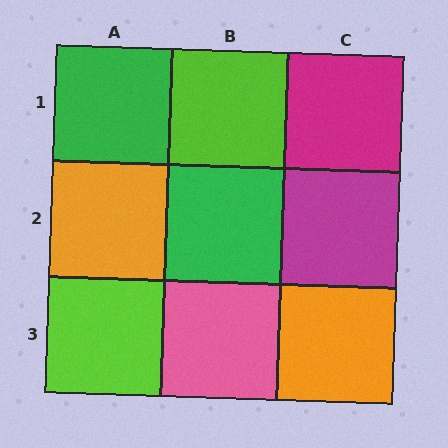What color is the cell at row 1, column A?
Green.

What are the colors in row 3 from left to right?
Lime, pink, orange.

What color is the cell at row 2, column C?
Magenta.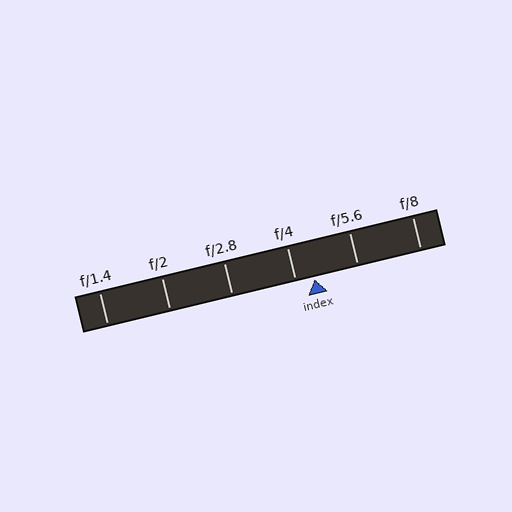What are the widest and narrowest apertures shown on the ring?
The widest aperture shown is f/1.4 and the narrowest is f/8.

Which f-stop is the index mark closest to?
The index mark is closest to f/4.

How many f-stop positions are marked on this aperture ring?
There are 6 f-stop positions marked.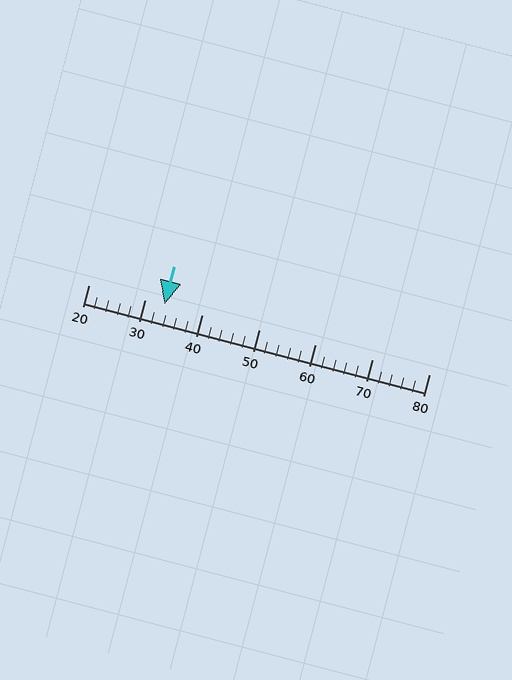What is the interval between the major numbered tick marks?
The major tick marks are spaced 10 units apart.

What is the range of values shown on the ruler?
The ruler shows values from 20 to 80.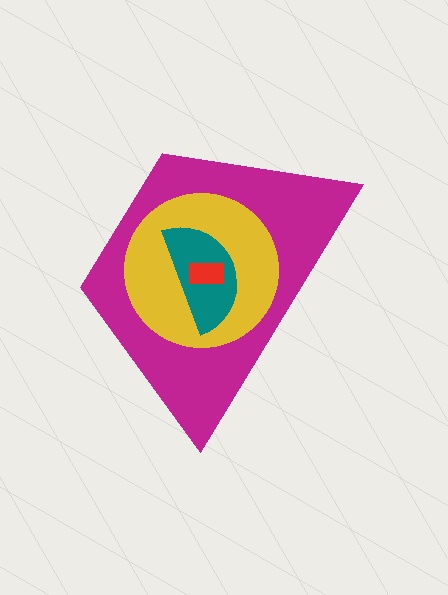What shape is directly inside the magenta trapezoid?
The yellow circle.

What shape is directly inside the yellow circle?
The teal semicircle.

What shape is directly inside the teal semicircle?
The red rectangle.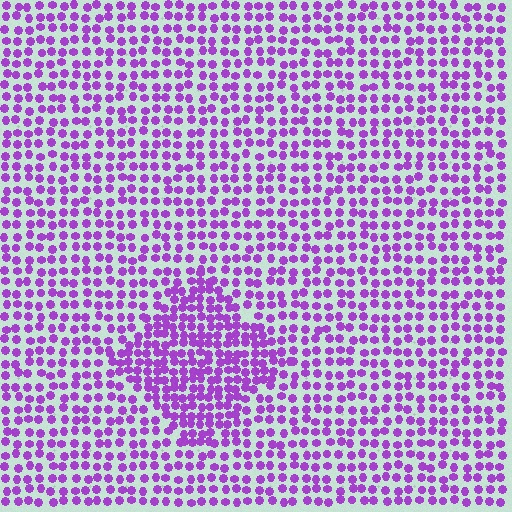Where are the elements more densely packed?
The elements are more densely packed inside the diamond boundary.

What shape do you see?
I see a diamond.